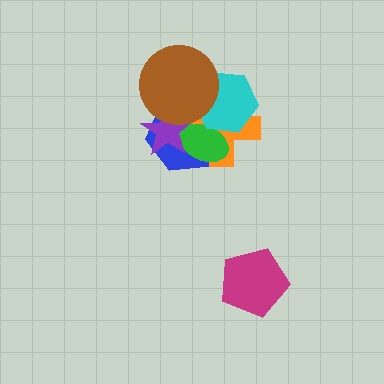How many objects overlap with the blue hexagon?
5 objects overlap with the blue hexagon.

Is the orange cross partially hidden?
Yes, it is partially covered by another shape.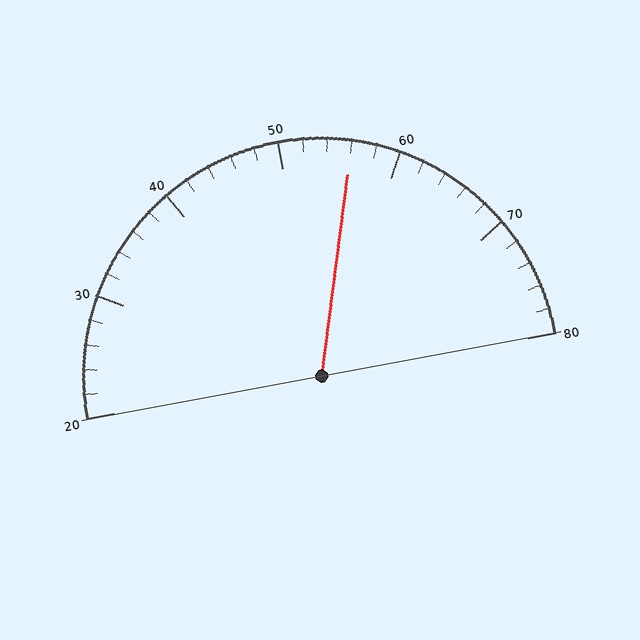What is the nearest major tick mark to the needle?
The nearest major tick mark is 60.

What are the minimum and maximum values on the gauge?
The gauge ranges from 20 to 80.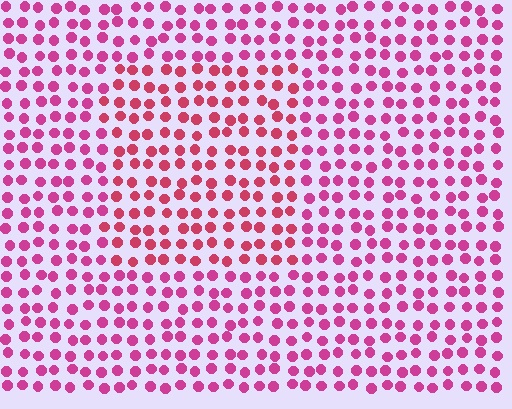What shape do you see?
I see a rectangle.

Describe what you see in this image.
The image is filled with small magenta elements in a uniform arrangement. A rectangle-shaped region is visible where the elements are tinted to a slightly different hue, forming a subtle color boundary.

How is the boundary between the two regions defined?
The boundary is defined purely by a slight shift in hue (about 21 degrees). Spacing, size, and orientation are identical on both sides.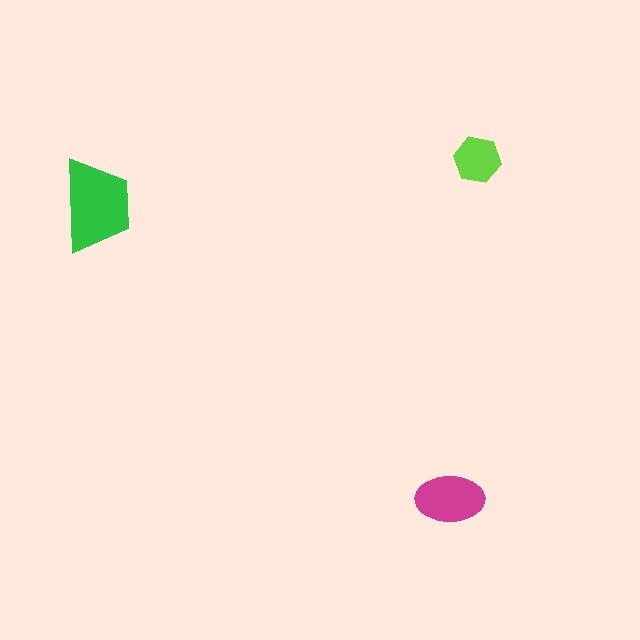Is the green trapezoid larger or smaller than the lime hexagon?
Larger.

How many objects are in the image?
There are 3 objects in the image.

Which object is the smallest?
The lime hexagon.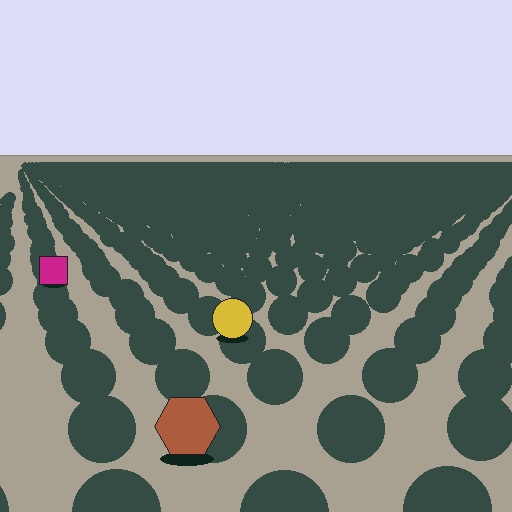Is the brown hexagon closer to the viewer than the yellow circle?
Yes. The brown hexagon is closer — you can tell from the texture gradient: the ground texture is coarser near it.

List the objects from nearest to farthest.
From nearest to farthest: the brown hexagon, the yellow circle, the magenta square.